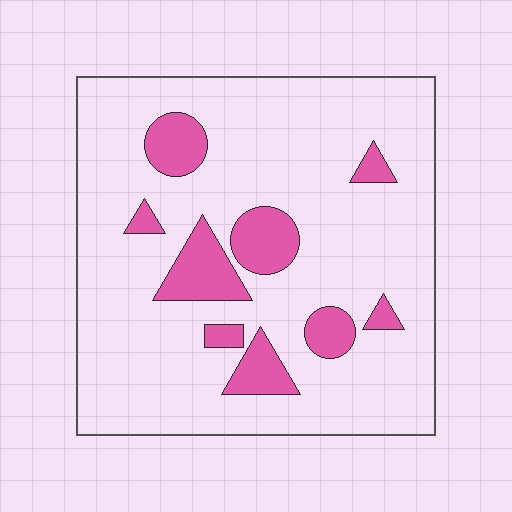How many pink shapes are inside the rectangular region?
9.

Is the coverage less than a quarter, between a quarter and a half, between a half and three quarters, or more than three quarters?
Less than a quarter.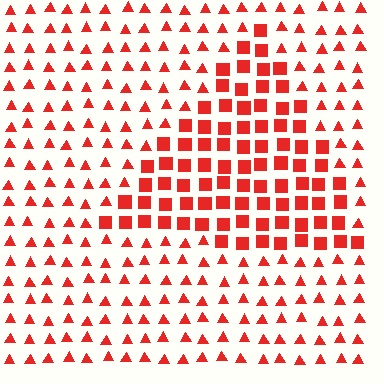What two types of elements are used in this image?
The image uses squares inside the triangle region and triangles outside it.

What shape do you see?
I see a triangle.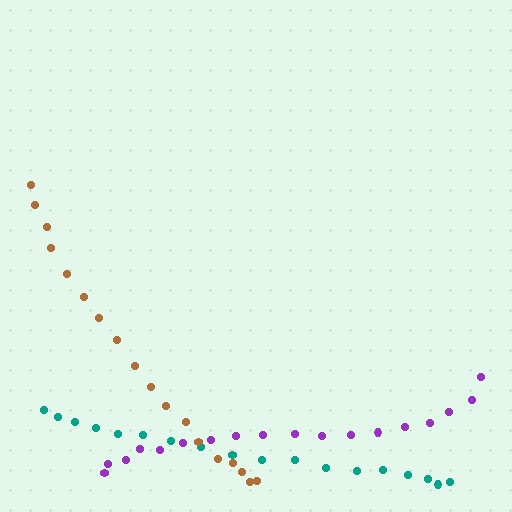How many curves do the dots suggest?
There are 3 distinct paths.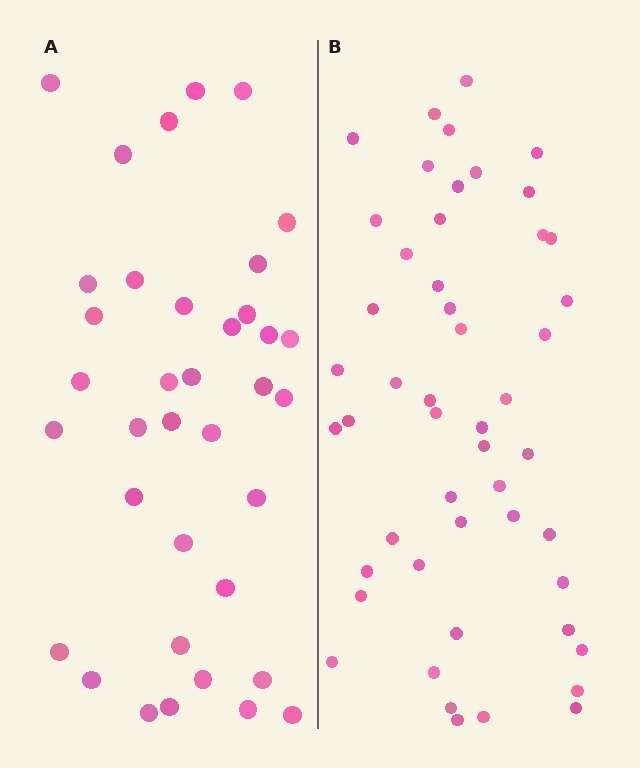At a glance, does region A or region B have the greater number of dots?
Region B (the right region) has more dots.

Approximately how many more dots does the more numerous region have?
Region B has approximately 15 more dots than region A.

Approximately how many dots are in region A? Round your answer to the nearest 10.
About 40 dots. (The exact count is 37, which rounds to 40.)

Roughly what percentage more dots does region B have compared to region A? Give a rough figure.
About 35% more.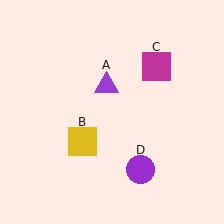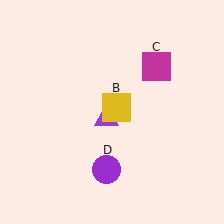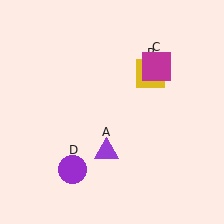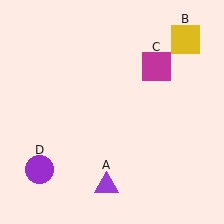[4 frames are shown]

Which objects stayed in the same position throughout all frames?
Magenta square (object C) remained stationary.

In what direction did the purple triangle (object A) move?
The purple triangle (object A) moved down.